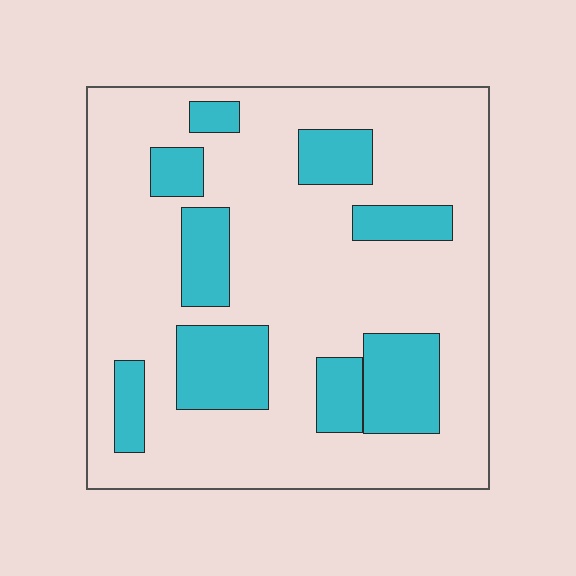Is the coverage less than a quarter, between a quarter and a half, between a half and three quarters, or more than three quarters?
Less than a quarter.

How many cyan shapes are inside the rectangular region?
9.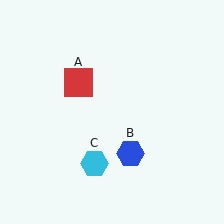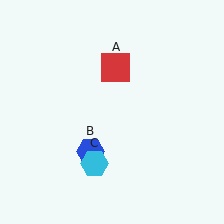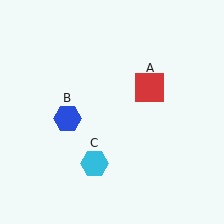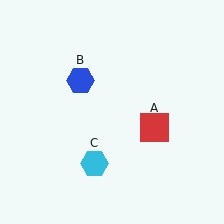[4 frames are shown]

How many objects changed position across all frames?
2 objects changed position: red square (object A), blue hexagon (object B).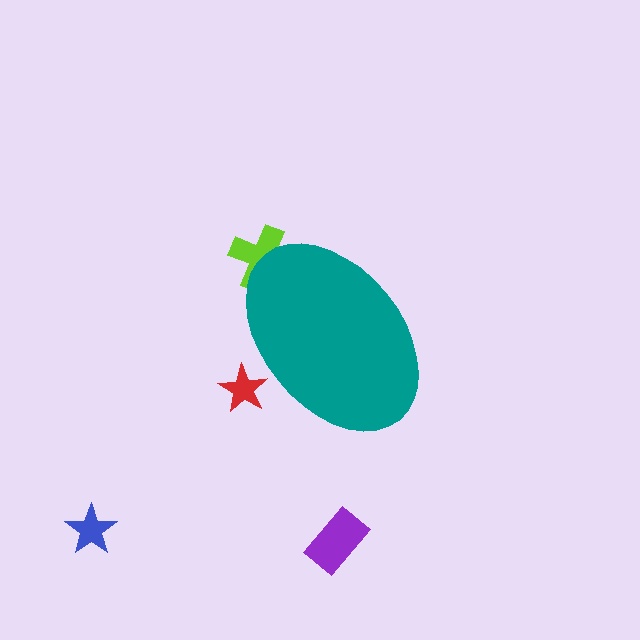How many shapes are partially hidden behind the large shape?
2 shapes are partially hidden.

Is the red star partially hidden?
Yes, the red star is partially hidden behind the teal ellipse.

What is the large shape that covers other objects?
A teal ellipse.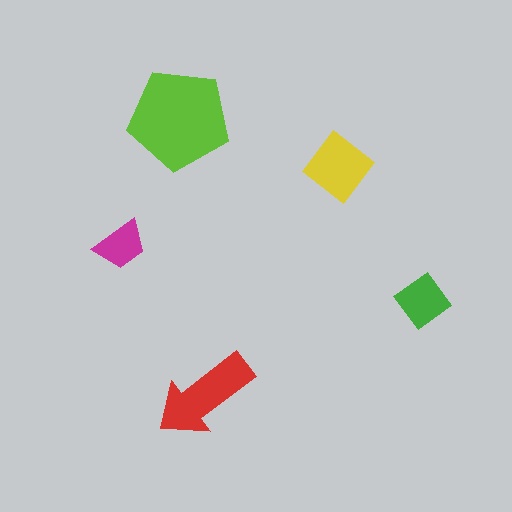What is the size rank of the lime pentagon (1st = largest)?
1st.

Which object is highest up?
The lime pentagon is topmost.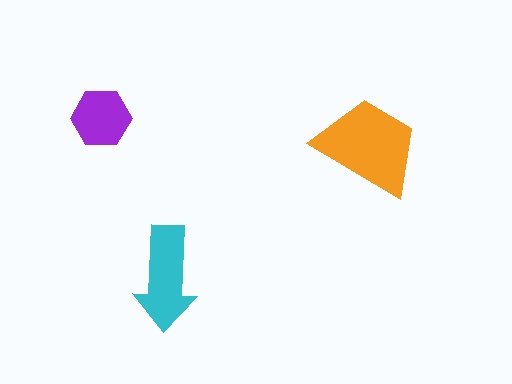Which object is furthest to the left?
The purple hexagon is leftmost.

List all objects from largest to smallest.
The orange trapezoid, the cyan arrow, the purple hexagon.